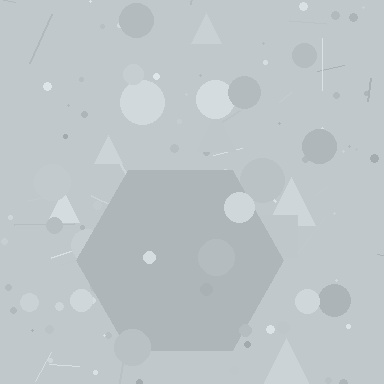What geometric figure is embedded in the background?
A hexagon is embedded in the background.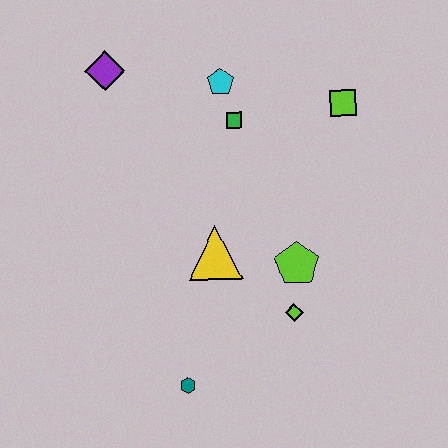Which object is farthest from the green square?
The teal hexagon is farthest from the green square.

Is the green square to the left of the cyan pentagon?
No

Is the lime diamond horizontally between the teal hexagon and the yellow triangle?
No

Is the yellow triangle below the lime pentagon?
No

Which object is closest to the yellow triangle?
The lime pentagon is closest to the yellow triangle.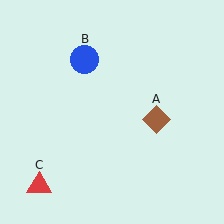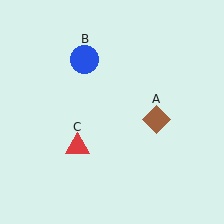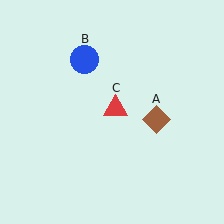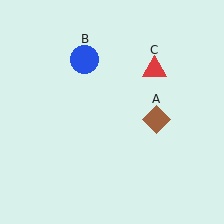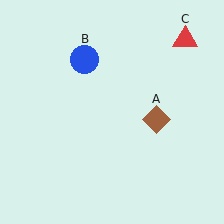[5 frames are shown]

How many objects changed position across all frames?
1 object changed position: red triangle (object C).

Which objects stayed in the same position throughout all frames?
Brown diamond (object A) and blue circle (object B) remained stationary.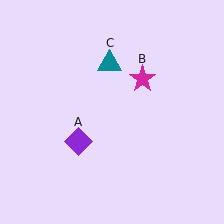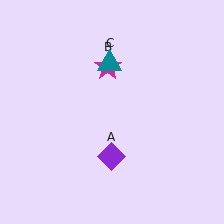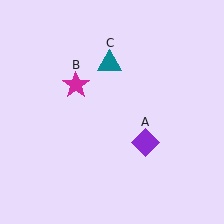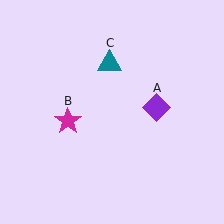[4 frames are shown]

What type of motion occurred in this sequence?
The purple diamond (object A), magenta star (object B) rotated counterclockwise around the center of the scene.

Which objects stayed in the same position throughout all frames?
Teal triangle (object C) remained stationary.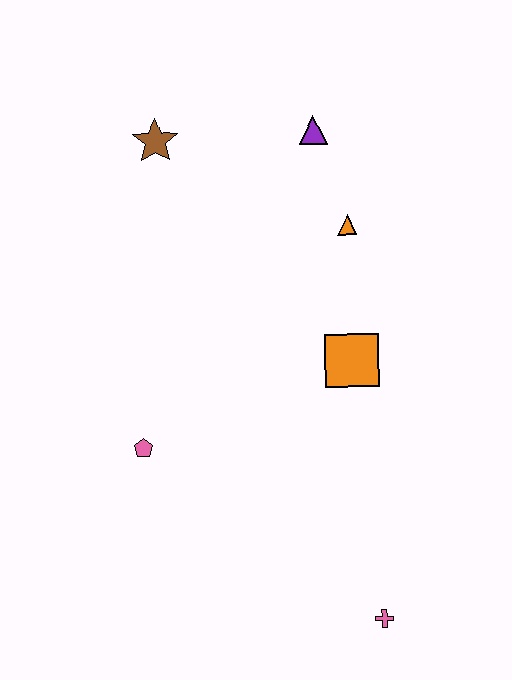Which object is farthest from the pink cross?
The brown star is farthest from the pink cross.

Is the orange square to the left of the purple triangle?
No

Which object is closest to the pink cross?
The orange square is closest to the pink cross.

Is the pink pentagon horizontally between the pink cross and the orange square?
No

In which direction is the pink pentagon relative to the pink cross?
The pink pentagon is to the left of the pink cross.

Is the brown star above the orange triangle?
Yes